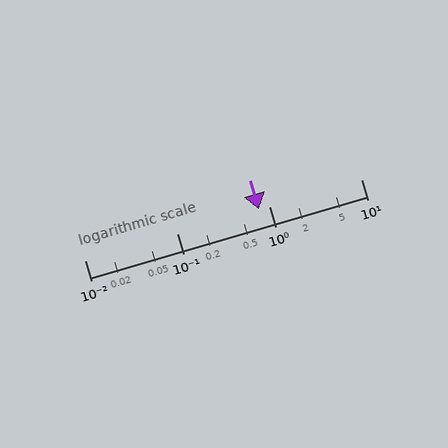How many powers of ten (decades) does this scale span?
The scale spans 3 decades, from 0.01 to 10.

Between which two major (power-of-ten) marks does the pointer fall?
The pointer is between 0.1 and 1.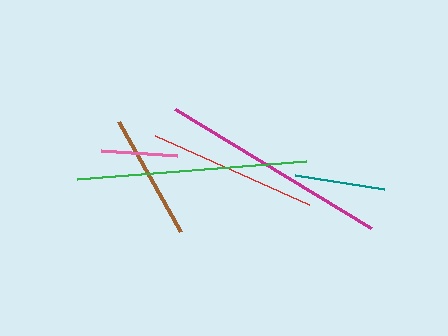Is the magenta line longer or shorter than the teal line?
The magenta line is longer than the teal line.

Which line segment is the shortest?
The pink line is the shortest at approximately 76 pixels.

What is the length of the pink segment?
The pink segment is approximately 76 pixels long.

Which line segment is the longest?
The magenta line is the longest at approximately 230 pixels.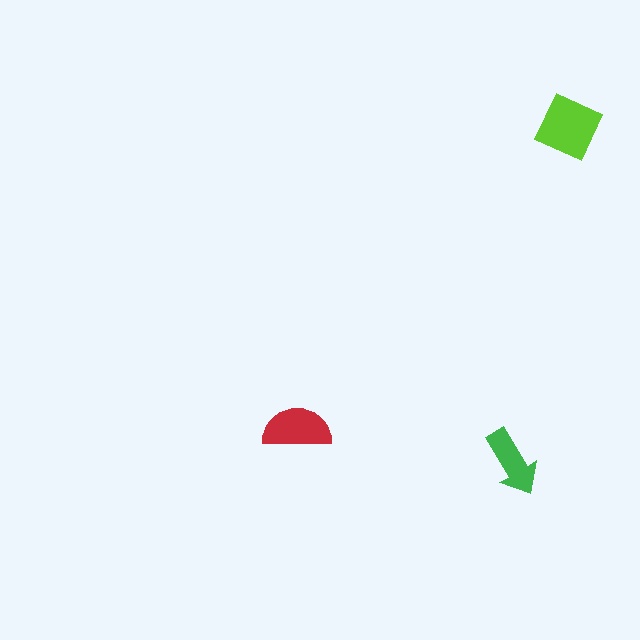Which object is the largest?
The lime diamond.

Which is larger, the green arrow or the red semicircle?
The red semicircle.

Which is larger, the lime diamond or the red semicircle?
The lime diamond.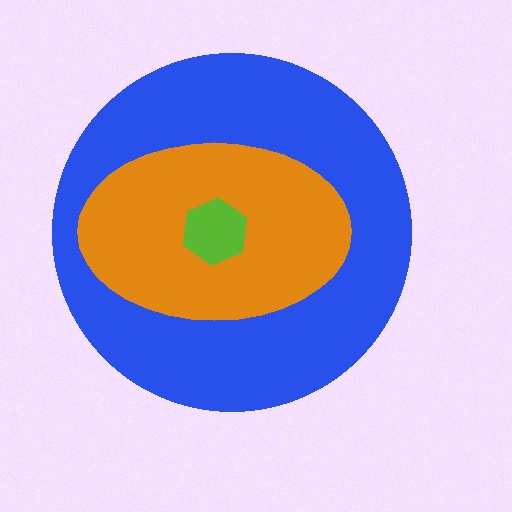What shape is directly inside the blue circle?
The orange ellipse.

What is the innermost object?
The lime hexagon.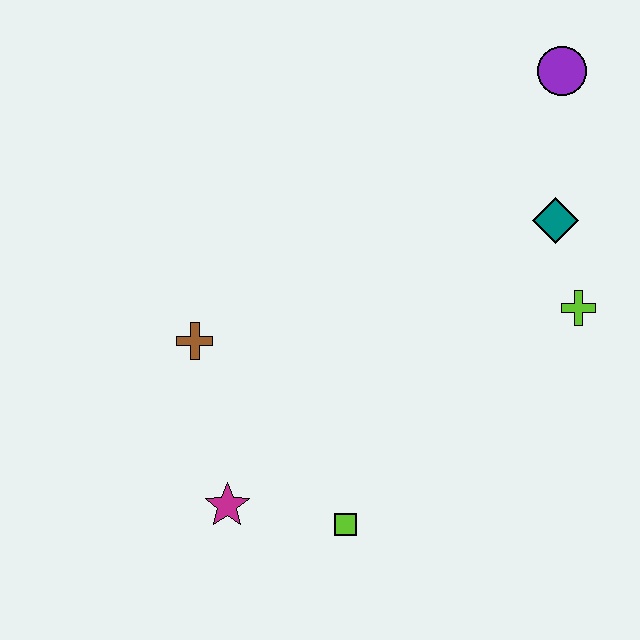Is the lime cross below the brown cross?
No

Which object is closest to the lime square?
The magenta star is closest to the lime square.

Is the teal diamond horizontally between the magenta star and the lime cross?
Yes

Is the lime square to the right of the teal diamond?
No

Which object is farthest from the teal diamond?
The magenta star is farthest from the teal diamond.